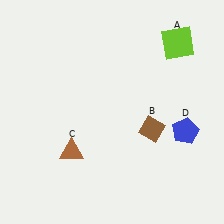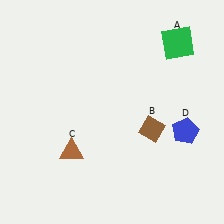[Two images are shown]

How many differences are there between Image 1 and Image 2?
There is 1 difference between the two images.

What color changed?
The square (A) changed from lime in Image 1 to green in Image 2.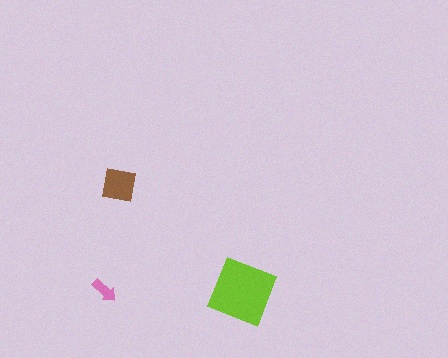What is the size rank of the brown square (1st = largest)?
2nd.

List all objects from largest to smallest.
The lime diamond, the brown square, the pink arrow.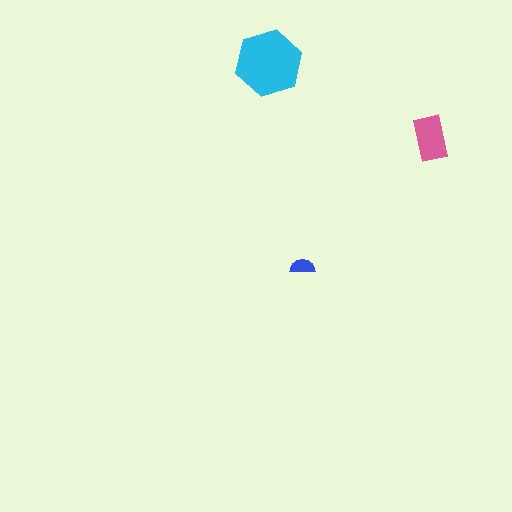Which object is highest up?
The cyan hexagon is topmost.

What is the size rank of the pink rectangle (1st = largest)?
2nd.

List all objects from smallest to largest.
The blue semicircle, the pink rectangle, the cyan hexagon.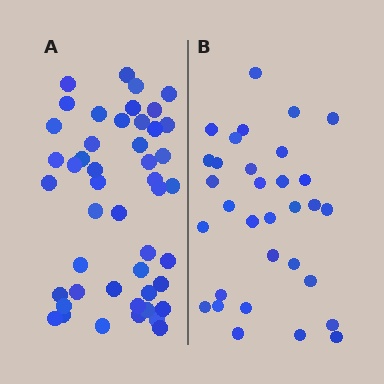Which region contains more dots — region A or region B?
Region A (the left region) has more dots.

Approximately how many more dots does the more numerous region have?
Region A has approximately 15 more dots than region B.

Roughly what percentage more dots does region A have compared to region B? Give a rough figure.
About 45% more.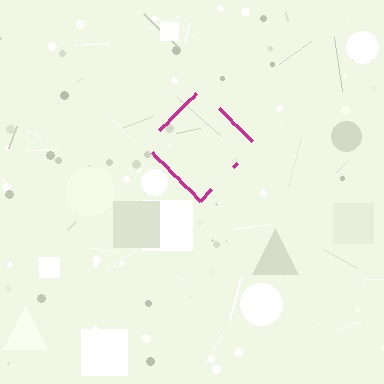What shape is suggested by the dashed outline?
The dashed outline suggests a diamond.